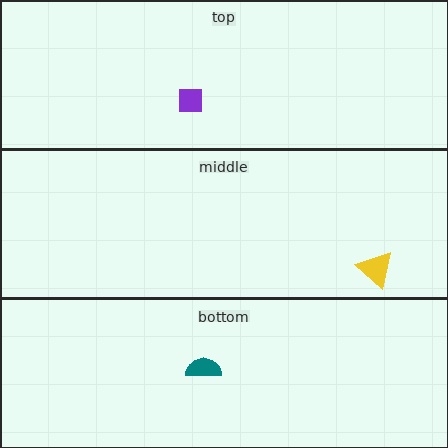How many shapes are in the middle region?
1.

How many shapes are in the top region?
1.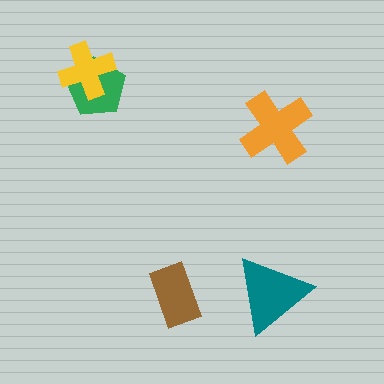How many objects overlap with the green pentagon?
1 object overlaps with the green pentagon.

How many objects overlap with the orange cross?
0 objects overlap with the orange cross.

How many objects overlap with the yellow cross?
1 object overlaps with the yellow cross.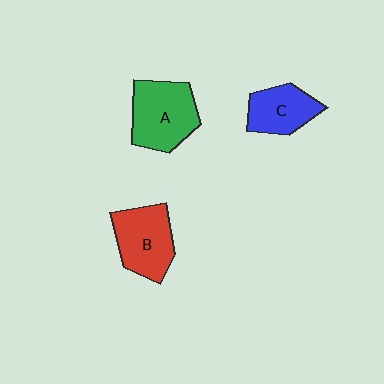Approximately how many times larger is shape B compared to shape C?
Approximately 1.3 times.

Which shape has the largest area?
Shape A (green).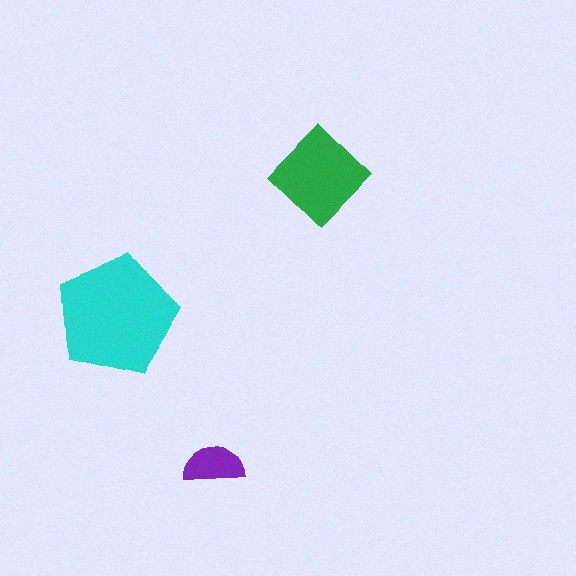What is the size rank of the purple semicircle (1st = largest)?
3rd.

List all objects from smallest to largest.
The purple semicircle, the green diamond, the cyan pentagon.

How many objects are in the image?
There are 3 objects in the image.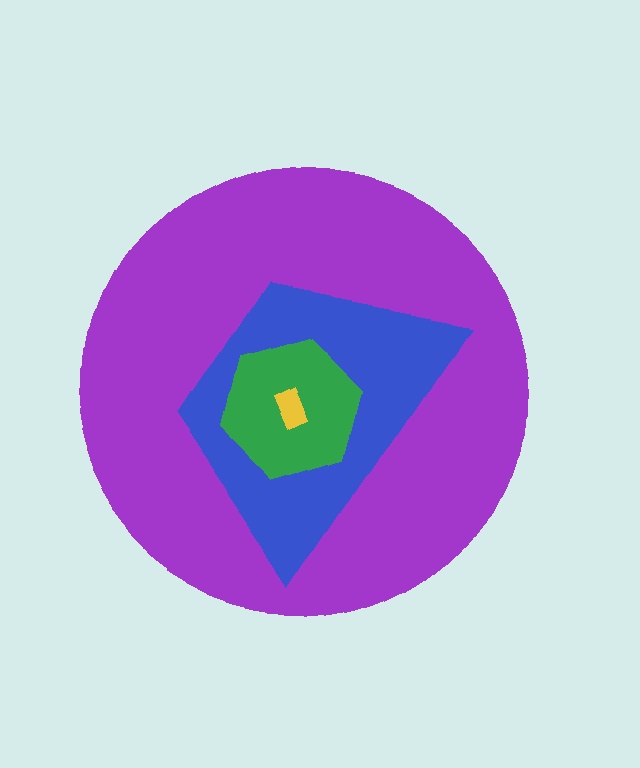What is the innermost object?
The yellow rectangle.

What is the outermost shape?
The purple circle.